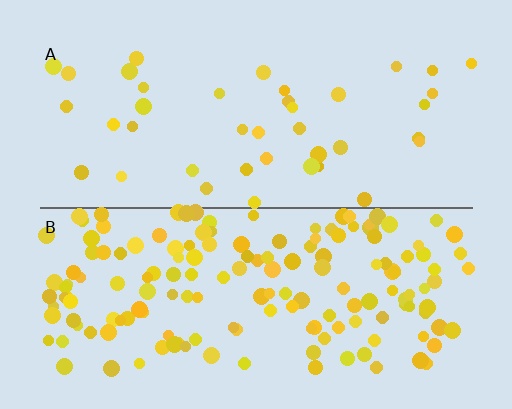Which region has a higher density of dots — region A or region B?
B (the bottom).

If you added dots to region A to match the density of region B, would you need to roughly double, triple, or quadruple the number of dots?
Approximately quadruple.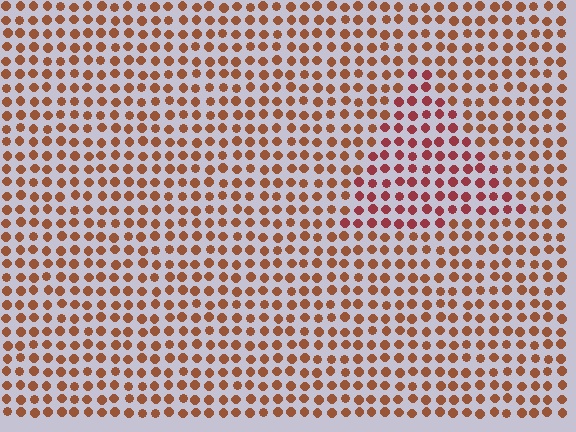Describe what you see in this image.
The image is filled with small brown elements in a uniform arrangement. A triangle-shaped region is visible where the elements are tinted to a slightly different hue, forming a subtle color boundary.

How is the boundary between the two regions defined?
The boundary is defined purely by a slight shift in hue (about 27 degrees). Spacing, size, and orientation are identical on both sides.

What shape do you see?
I see a triangle.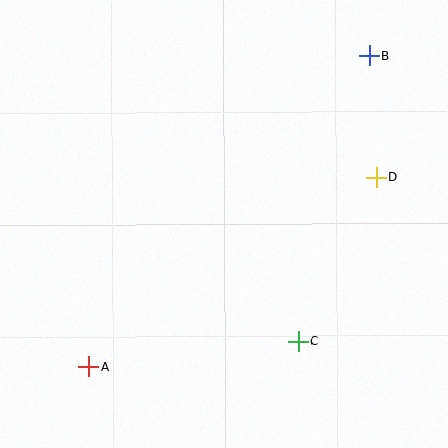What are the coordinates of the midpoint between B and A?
The midpoint between B and A is at (229, 211).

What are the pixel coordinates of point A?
Point A is at (88, 367).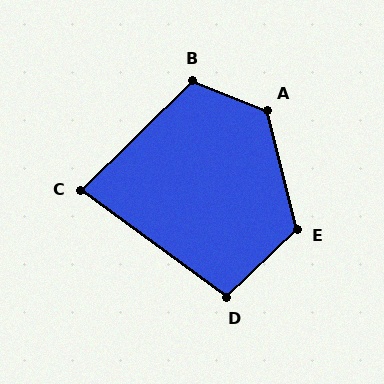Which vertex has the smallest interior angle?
C, at approximately 81 degrees.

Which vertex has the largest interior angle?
A, at approximately 125 degrees.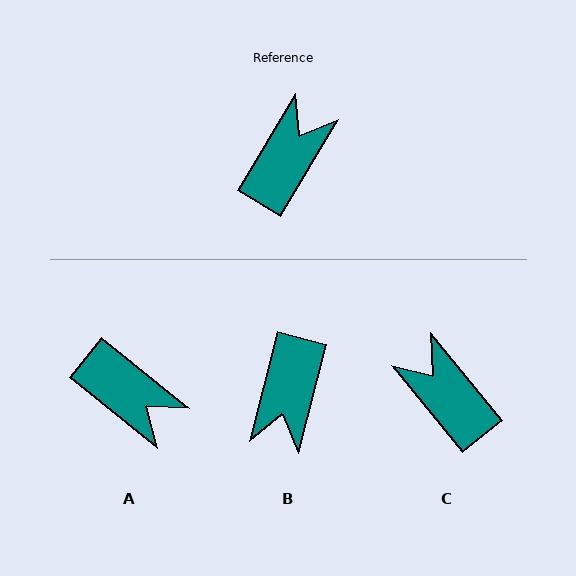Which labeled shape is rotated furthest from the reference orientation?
B, about 163 degrees away.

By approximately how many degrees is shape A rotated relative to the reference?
Approximately 98 degrees clockwise.